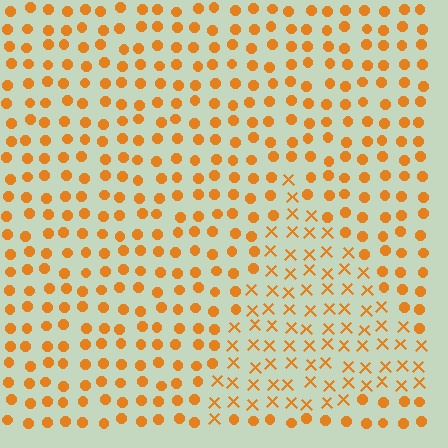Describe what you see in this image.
The image is filled with small orange elements arranged in a uniform grid. A triangle-shaped region contains X marks, while the surrounding area contains circles. The boundary is defined purely by the change in element shape.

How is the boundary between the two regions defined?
The boundary is defined by a change in element shape: X marks inside vs. circles outside. All elements share the same color and spacing.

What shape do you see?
I see a triangle.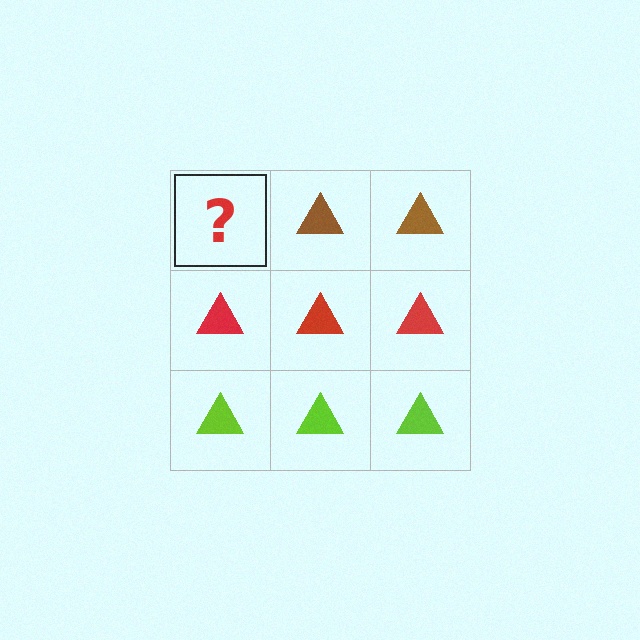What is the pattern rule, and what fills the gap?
The rule is that each row has a consistent color. The gap should be filled with a brown triangle.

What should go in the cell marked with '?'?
The missing cell should contain a brown triangle.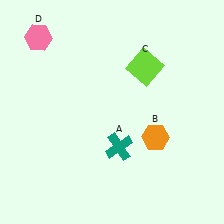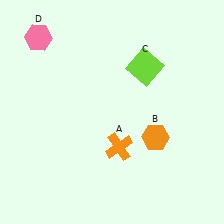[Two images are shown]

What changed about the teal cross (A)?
In Image 1, A is teal. In Image 2, it changed to orange.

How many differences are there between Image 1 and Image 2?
There is 1 difference between the two images.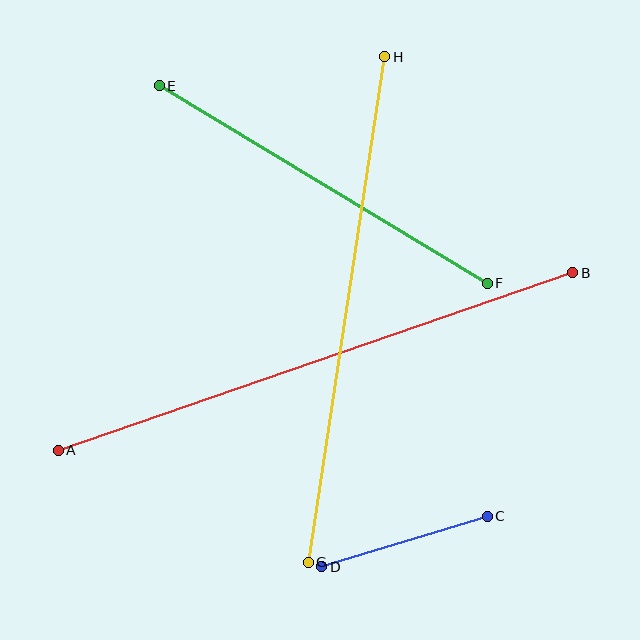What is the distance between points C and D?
The distance is approximately 173 pixels.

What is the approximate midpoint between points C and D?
The midpoint is at approximately (404, 542) pixels.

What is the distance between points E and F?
The distance is approximately 383 pixels.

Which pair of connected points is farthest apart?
Points A and B are farthest apart.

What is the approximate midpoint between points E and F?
The midpoint is at approximately (323, 184) pixels.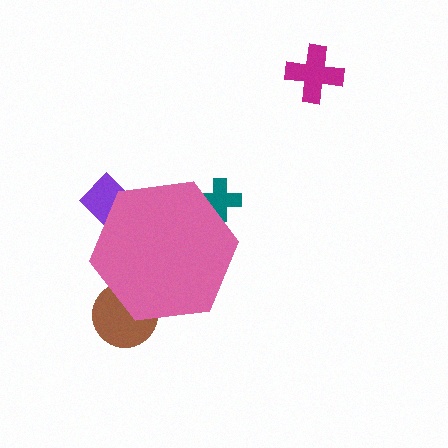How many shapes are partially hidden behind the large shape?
3 shapes are partially hidden.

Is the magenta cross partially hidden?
No, the magenta cross is fully visible.